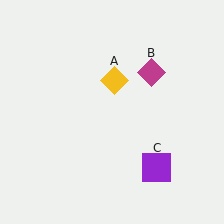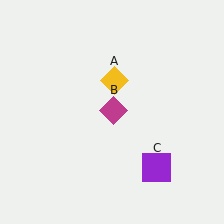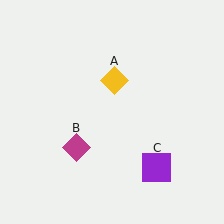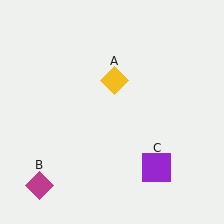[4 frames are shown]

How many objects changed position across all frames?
1 object changed position: magenta diamond (object B).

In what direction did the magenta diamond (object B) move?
The magenta diamond (object B) moved down and to the left.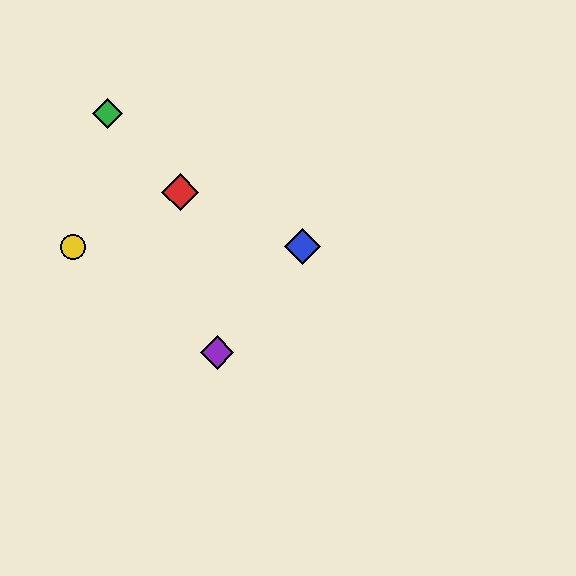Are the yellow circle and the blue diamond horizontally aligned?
Yes, both are at y≈247.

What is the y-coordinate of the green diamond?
The green diamond is at y≈114.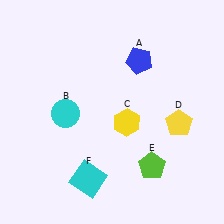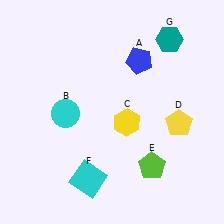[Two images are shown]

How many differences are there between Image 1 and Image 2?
There is 1 difference between the two images.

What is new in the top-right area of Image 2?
A teal hexagon (G) was added in the top-right area of Image 2.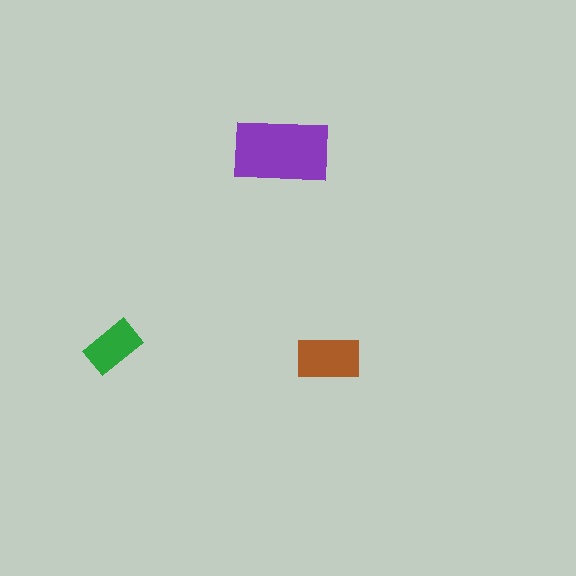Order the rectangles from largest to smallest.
the purple one, the brown one, the green one.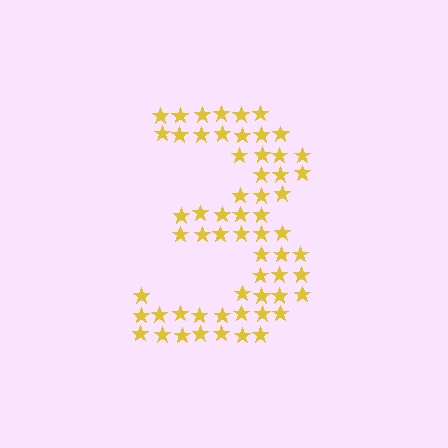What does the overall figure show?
The overall figure shows the digit 3.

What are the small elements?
The small elements are stars.